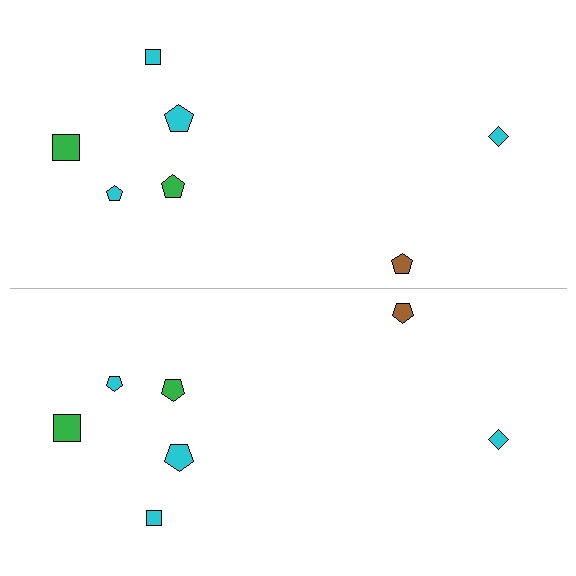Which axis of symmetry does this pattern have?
The pattern has a horizontal axis of symmetry running through the center of the image.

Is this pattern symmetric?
Yes, this pattern has bilateral (reflection) symmetry.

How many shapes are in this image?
There are 14 shapes in this image.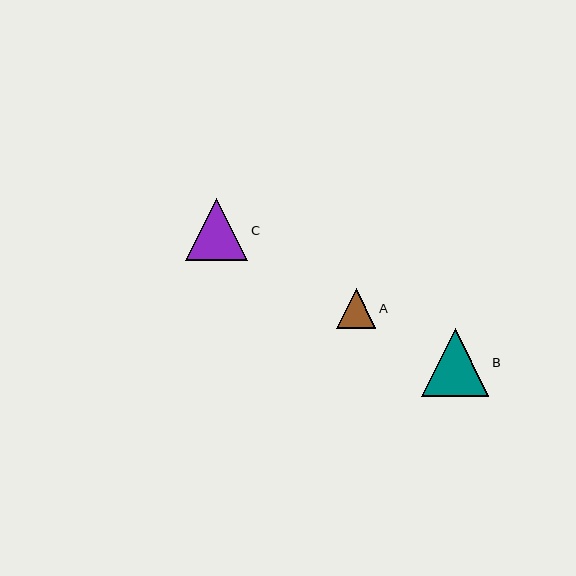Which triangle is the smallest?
Triangle A is the smallest with a size of approximately 39 pixels.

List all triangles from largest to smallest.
From largest to smallest: B, C, A.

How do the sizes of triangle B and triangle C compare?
Triangle B and triangle C are approximately the same size.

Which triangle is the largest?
Triangle B is the largest with a size of approximately 67 pixels.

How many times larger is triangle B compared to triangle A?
Triangle B is approximately 1.7 times the size of triangle A.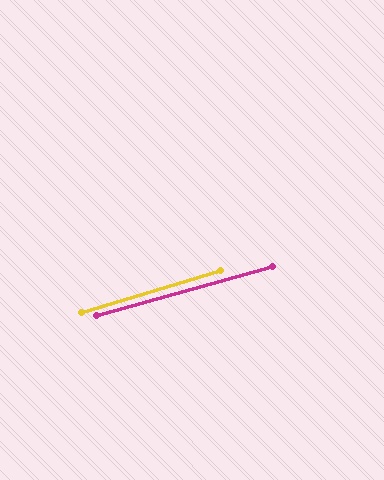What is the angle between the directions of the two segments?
Approximately 1 degree.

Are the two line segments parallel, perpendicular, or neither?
Parallel — their directions differ by only 1.1°.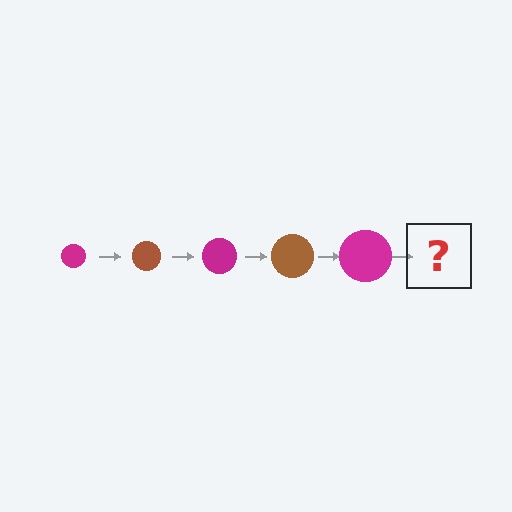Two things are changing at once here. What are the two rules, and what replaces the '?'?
The two rules are that the circle grows larger each step and the color cycles through magenta and brown. The '?' should be a brown circle, larger than the previous one.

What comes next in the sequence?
The next element should be a brown circle, larger than the previous one.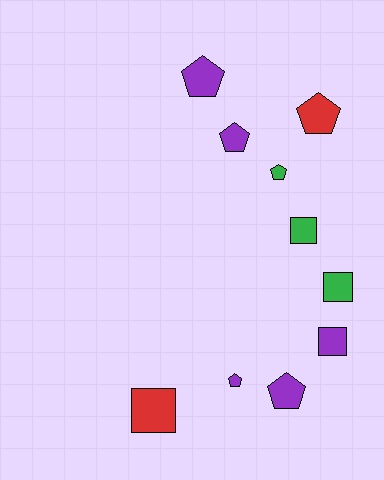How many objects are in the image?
There are 10 objects.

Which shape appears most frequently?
Pentagon, with 6 objects.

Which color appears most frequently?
Purple, with 5 objects.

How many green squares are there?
There are 2 green squares.